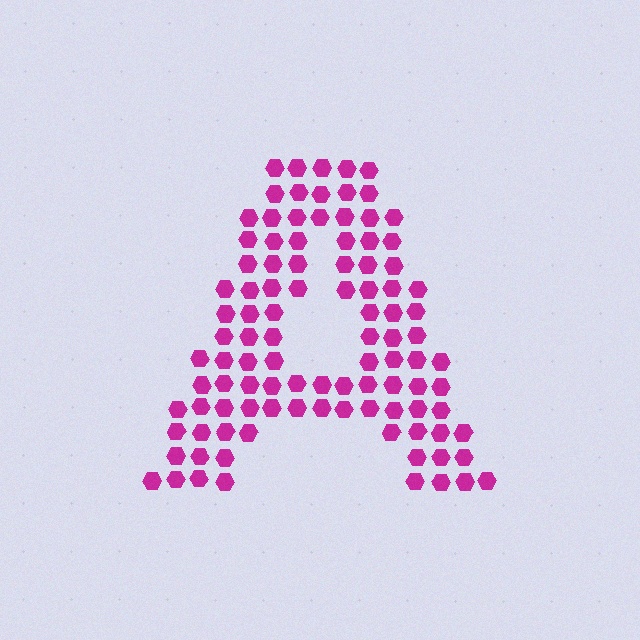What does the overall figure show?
The overall figure shows the letter A.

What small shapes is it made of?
It is made of small hexagons.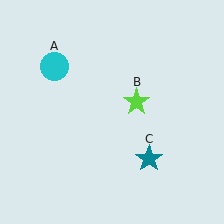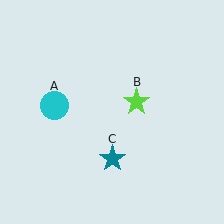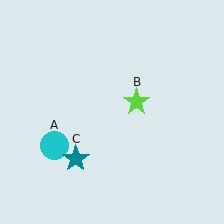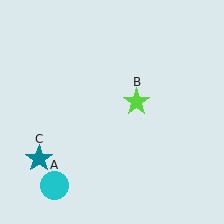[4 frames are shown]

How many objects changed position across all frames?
2 objects changed position: cyan circle (object A), teal star (object C).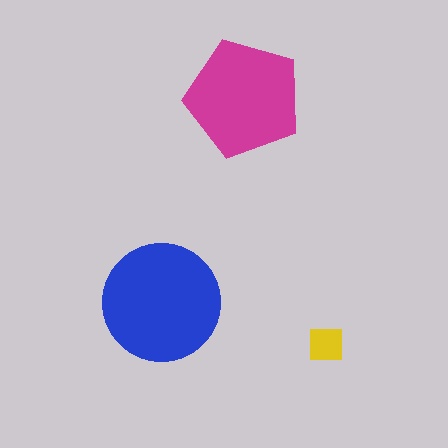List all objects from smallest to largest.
The yellow square, the magenta pentagon, the blue circle.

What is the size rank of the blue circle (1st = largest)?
1st.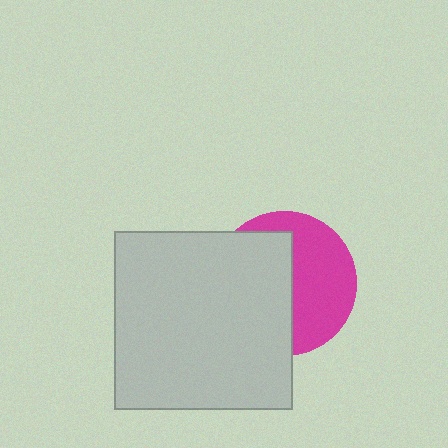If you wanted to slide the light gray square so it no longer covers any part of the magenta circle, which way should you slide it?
Slide it left — that is the most direct way to separate the two shapes.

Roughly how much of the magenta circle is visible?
About half of it is visible (roughly 48%).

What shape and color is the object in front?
The object in front is a light gray square.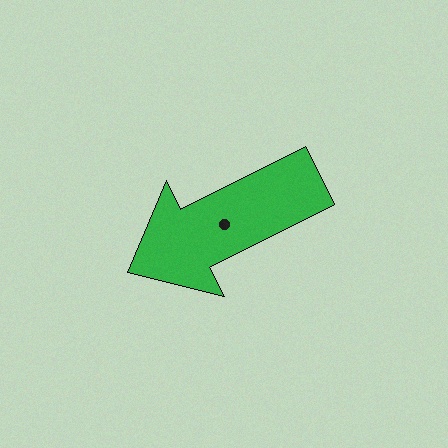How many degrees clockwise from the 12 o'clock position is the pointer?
Approximately 243 degrees.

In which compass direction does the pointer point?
Southwest.